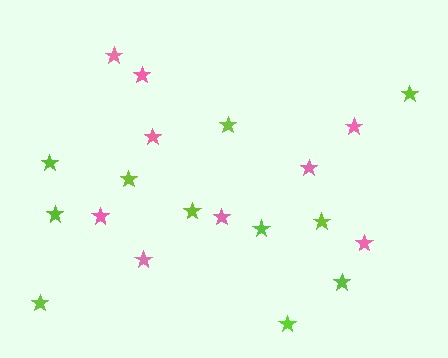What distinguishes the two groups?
There are 2 groups: one group of pink stars (9) and one group of lime stars (11).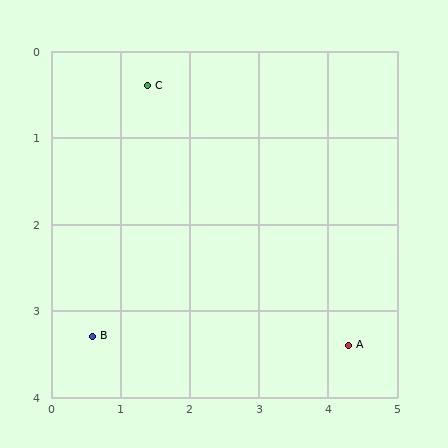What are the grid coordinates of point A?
Point A is at approximately (4.3, 3.4).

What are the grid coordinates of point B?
Point B is at approximately (0.6, 3.3).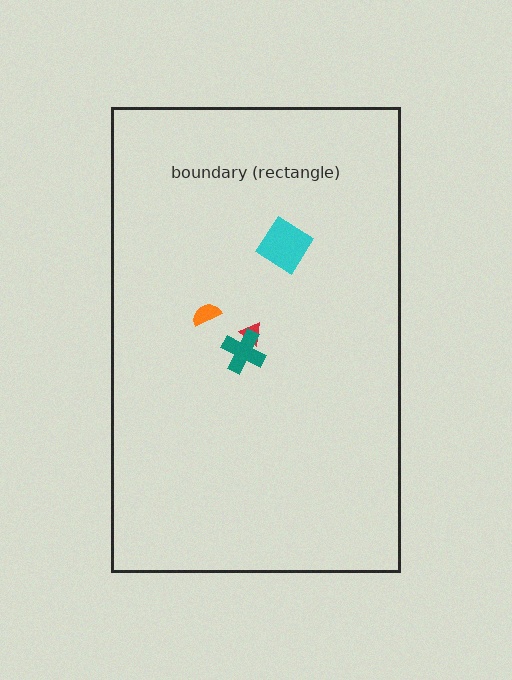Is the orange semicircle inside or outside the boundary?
Inside.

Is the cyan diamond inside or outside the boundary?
Inside.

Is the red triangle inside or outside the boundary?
Inside.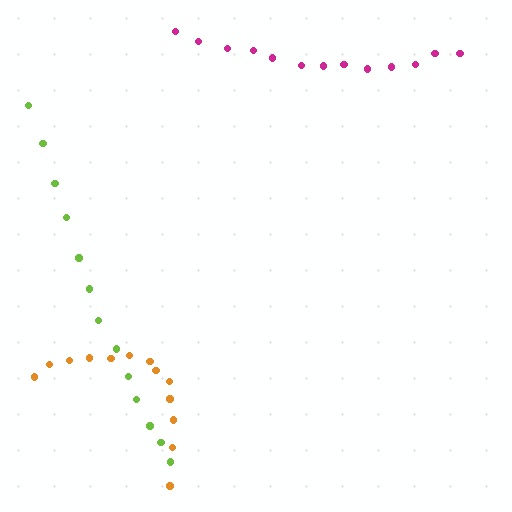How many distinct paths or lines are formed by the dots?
There are 3 distinct paths.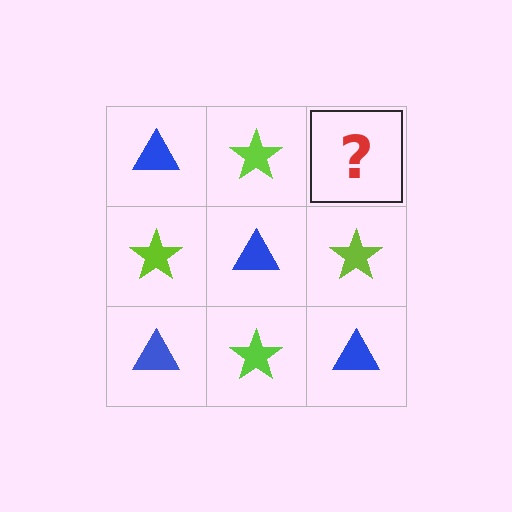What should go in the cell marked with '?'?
The missing cell should contain a blue triangle.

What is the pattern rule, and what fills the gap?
The rule is that it alternates blue triangle and lime star in a checkerboard pattern. The gap should be filled with a blue triangle.